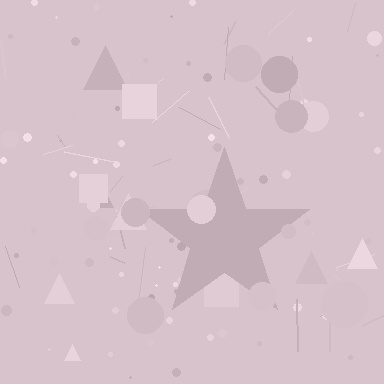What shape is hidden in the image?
A star is hidden in the image.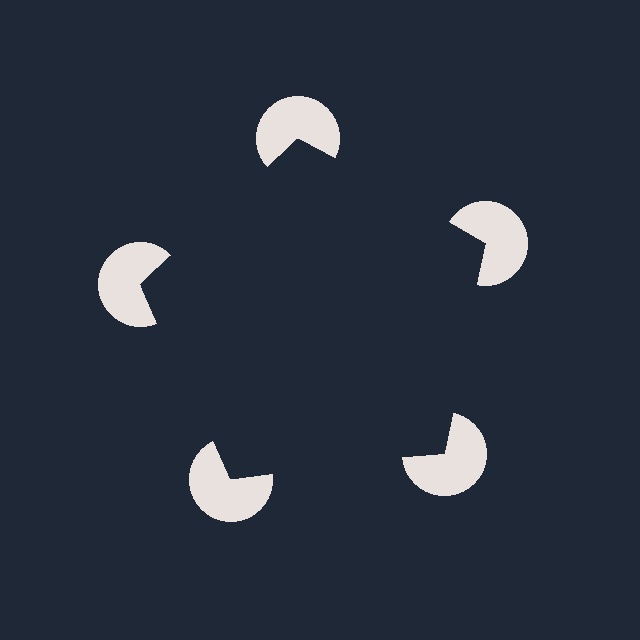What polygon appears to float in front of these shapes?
An illusory pentagon — its edges are inferred from the aligned wedge cuts in the pac-man discs, not physically drawn.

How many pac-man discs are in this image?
There are 5 — one at each vertex of the illusory pentagon.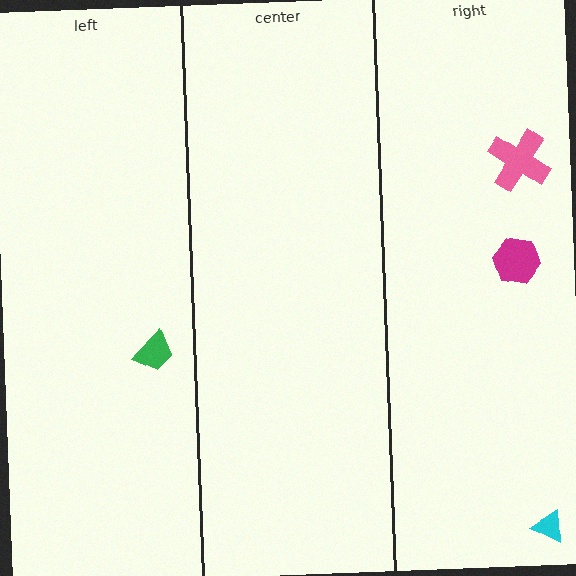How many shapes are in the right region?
3.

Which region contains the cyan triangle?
The right region.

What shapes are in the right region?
The cyan triangle, the pink cross, the magenta hexagon.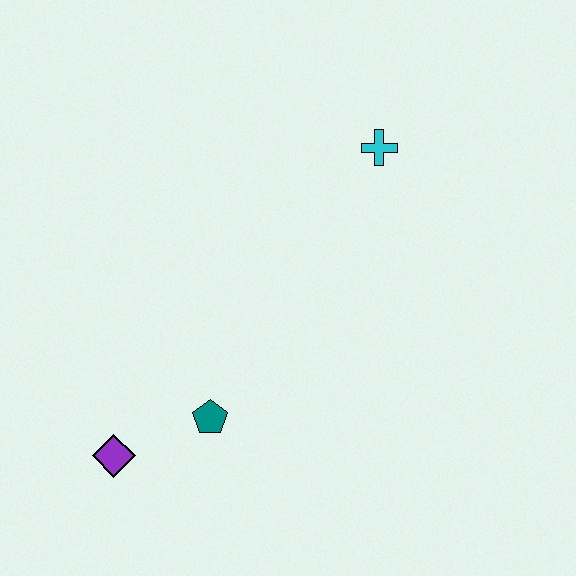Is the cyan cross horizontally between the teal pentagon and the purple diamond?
No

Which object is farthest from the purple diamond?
The cyan cross is farthest from the purple diamond.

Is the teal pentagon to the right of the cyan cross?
No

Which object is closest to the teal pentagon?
The purple diamond is closest to the teal pentagon.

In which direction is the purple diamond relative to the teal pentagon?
The purple diamond is to the left of the teal pentagon.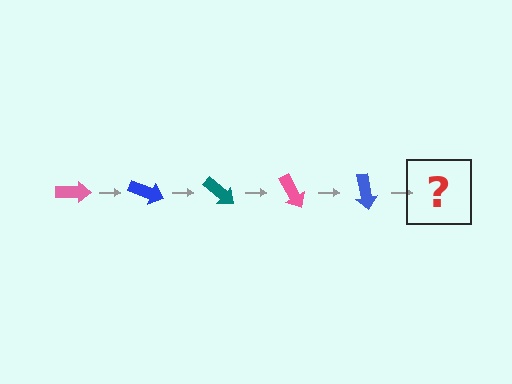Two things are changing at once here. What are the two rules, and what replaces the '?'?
The two rules are that it rotates 20 degrees each step and the color cycles through pink, blue, and teal. The '?' should be a teal arrow, rotated 100 degrees from the start.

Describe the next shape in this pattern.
It should be a teal arrow, rotated 100 degrees from the start.